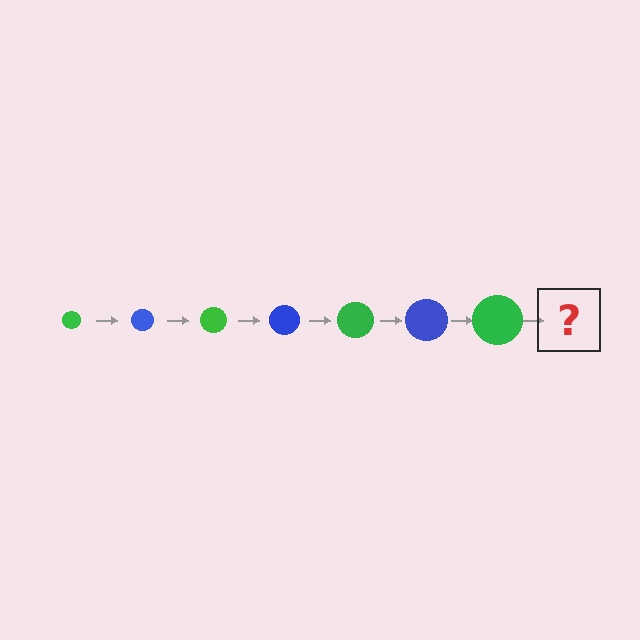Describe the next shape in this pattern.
It should be a blue circle, larger than the previous one.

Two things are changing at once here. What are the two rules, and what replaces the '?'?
The two rules are that the circle grows larger each step and the color cycles through green and blue. The '?' should be a blue circle, larger than the previous one.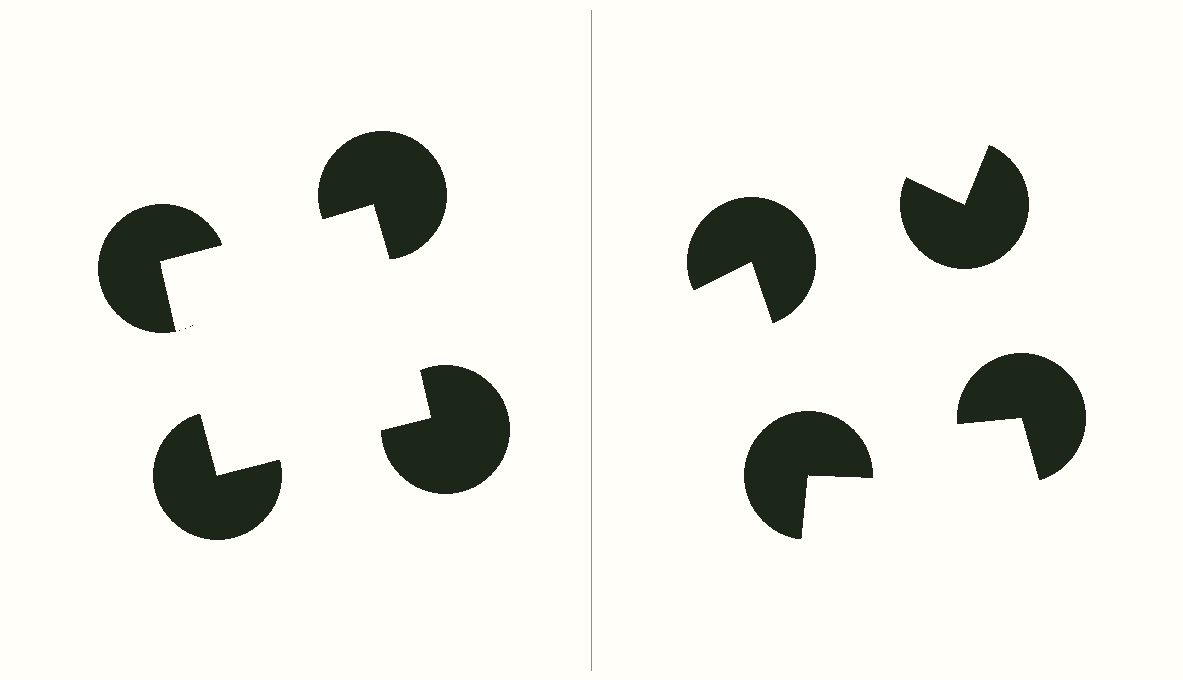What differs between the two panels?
The pac-man discs are positioned identically on both sides; only the wedge orientations differ. On the left they align to a square; on the right they are misaligned.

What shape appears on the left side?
An illusory square.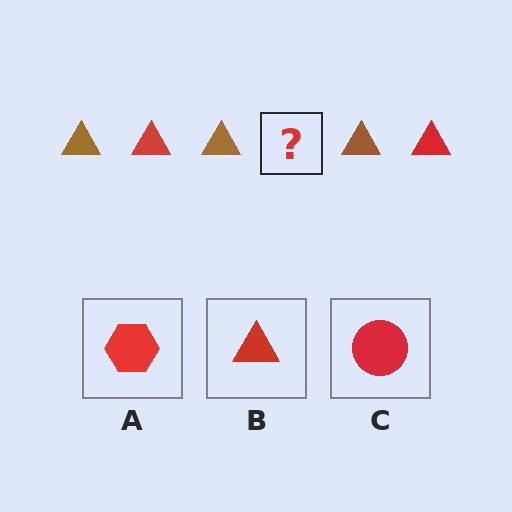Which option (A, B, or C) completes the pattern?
B.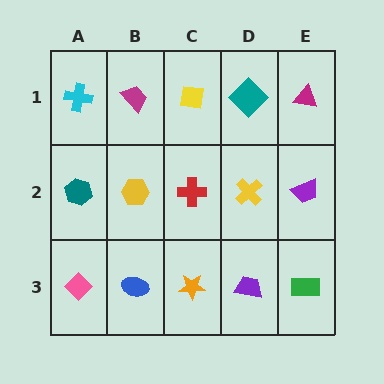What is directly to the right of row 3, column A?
A blue ellipse.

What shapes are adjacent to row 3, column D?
A yellow cross (row 2, column D), an orange star (row 3, column C), a green rectangle (row 3, column E).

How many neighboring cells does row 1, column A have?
2.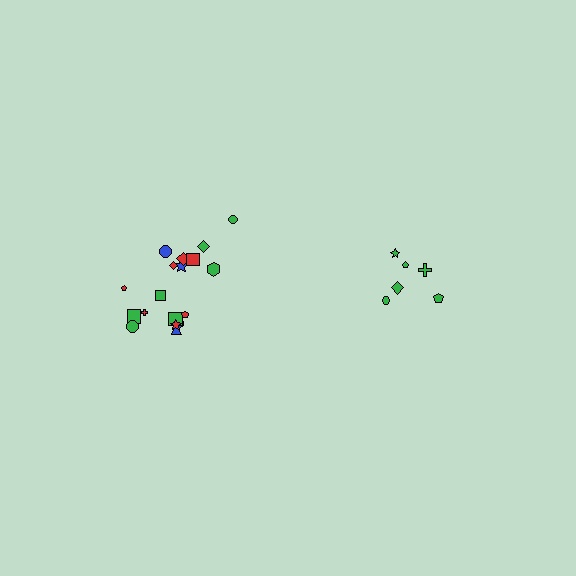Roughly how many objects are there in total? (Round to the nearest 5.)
Roughly 25 objects in total.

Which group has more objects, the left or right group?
The left group.